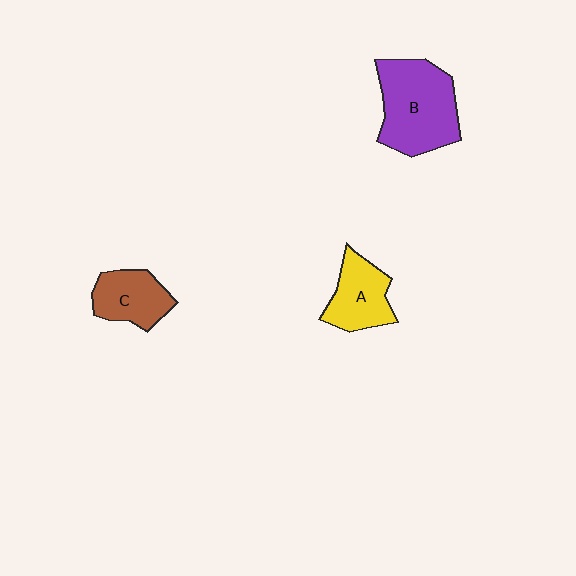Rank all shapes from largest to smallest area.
From largest to smallest: B (purple), A (yellow), C (brown).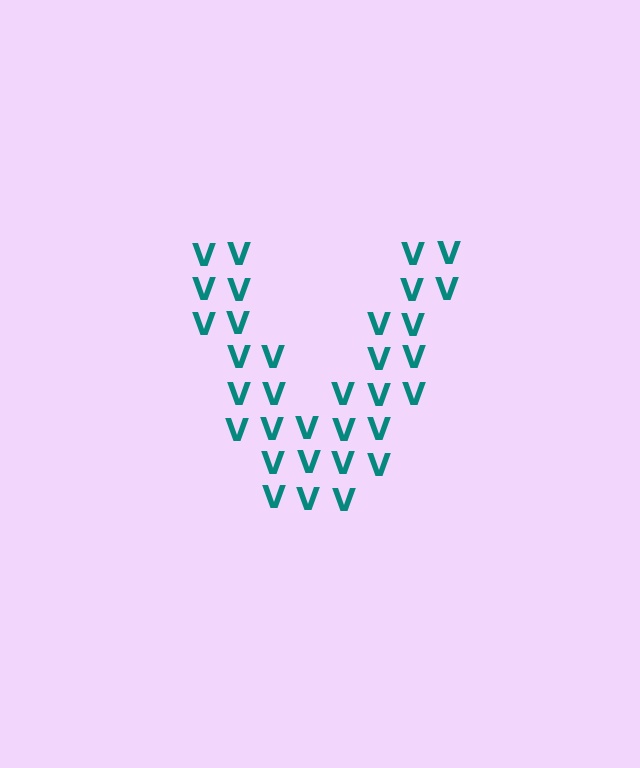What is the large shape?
The large shape is the letter V.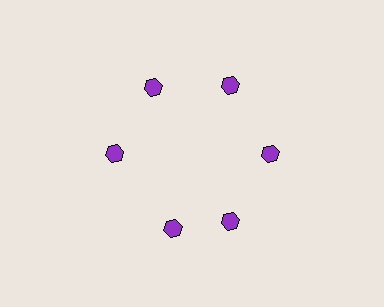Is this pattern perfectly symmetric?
No. The 6 purple hexagons are arranged in a ring, but one element near the 7 o'clock position is rotated out of alignment along the ring, breaking the 6-fold rotational symmetry.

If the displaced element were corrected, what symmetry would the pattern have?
It would have 6-fold rotational symmetry — the pattern would map onto itself every 60 degrees.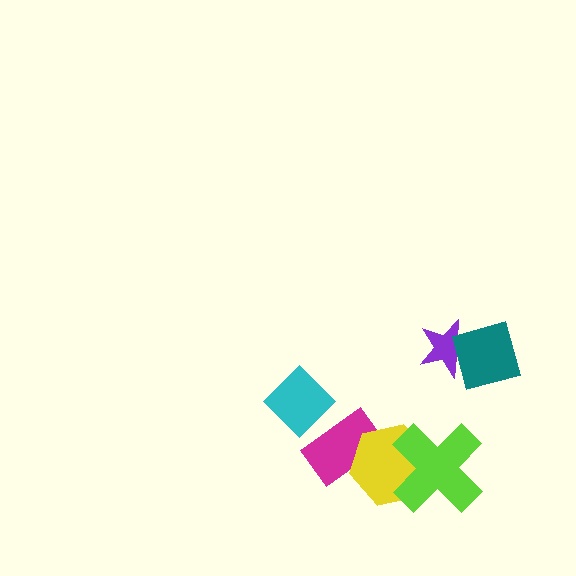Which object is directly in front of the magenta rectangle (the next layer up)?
The yellow hexagon is directly in front of the magenta rectangle.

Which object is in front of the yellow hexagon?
The lime cross is in front of the yellow hexagon.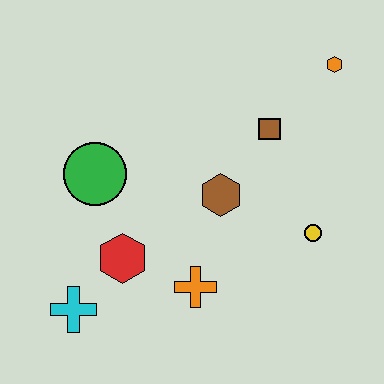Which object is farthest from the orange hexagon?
The cyan cross is farthest from the orange hexagon.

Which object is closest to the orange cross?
The red hexagon is closest to the orange cross.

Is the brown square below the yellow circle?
No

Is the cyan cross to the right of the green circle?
No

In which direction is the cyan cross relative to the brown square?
The cyan cross is to the left of the brown square.